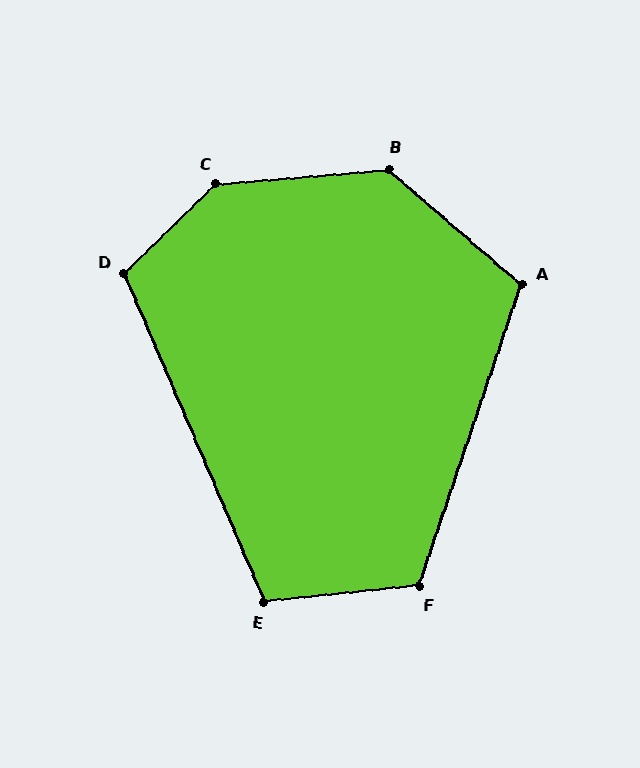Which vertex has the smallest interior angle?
E, at approximately 107 degrees.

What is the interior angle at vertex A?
Approximately 112 degrees (obtuse).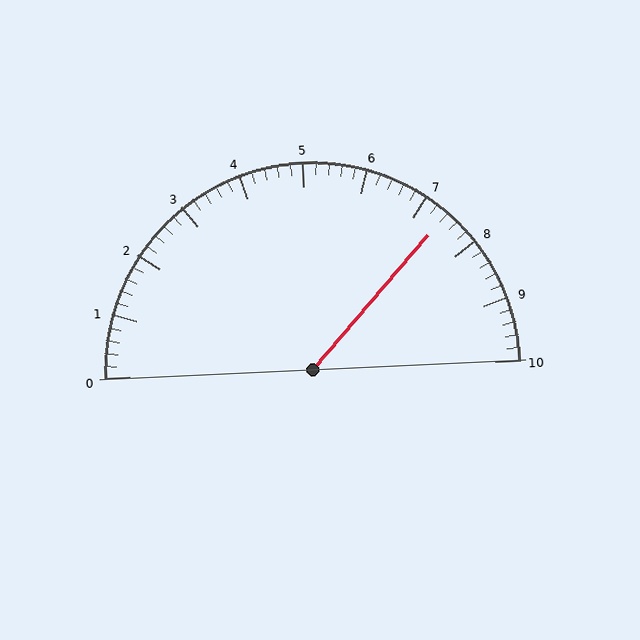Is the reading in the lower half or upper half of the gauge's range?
The reading is in the upper half of the range (0 to 10).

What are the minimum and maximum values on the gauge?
The gauge ranges from 0 to 10.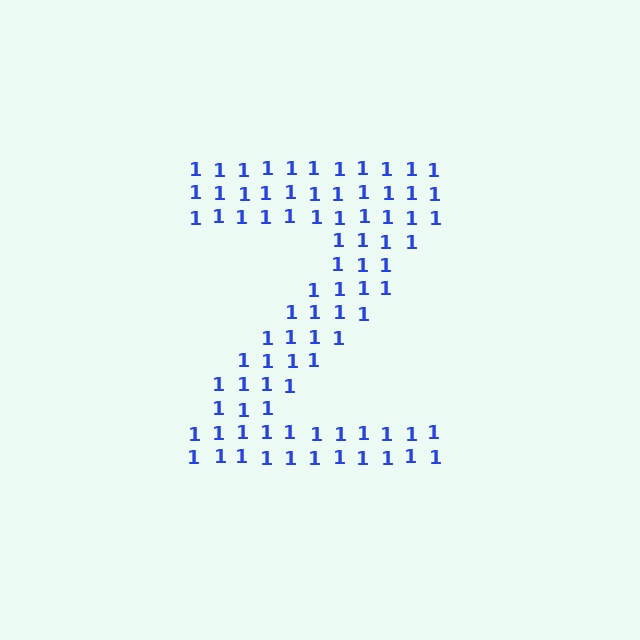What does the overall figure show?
The overall figure shows the letter Z.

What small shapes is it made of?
It is made of small digit 1's.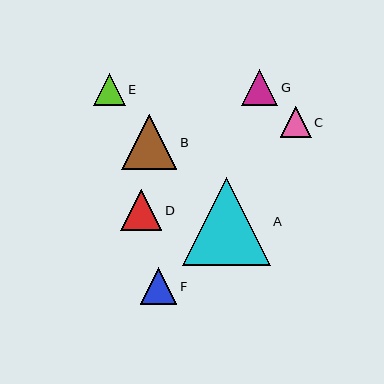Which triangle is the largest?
Triangle A is the largest with a size of approximately 88 pixels.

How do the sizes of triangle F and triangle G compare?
Triangle F and triangle G are approximately the same size.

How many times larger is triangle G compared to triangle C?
Triangle G is approximately 1.2 times the size of triangle C.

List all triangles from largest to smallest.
From largest to smallest: A, B, D, F, G, E, C.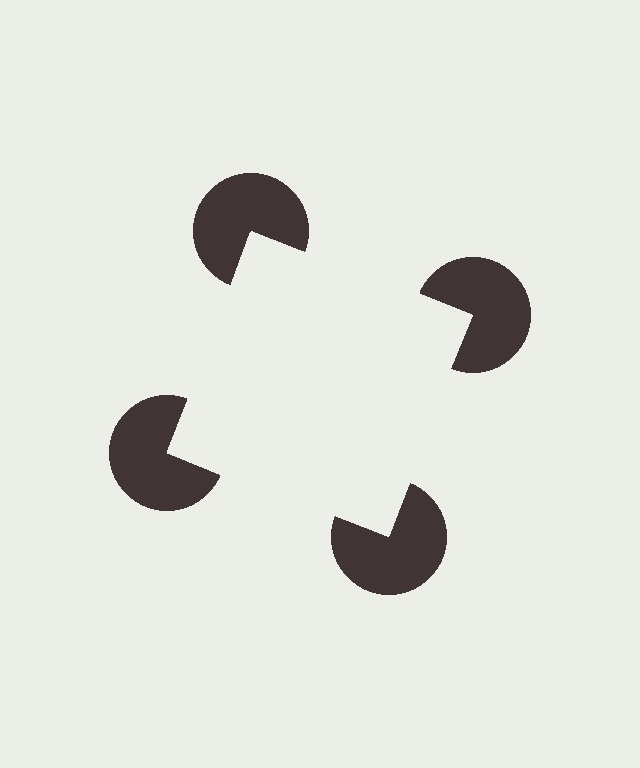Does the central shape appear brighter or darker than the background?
It typically appears slightly brighter than the background, even though no actual brightness change is drawn.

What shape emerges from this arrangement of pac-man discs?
An illusory square — its edges are inferred from the aligned wedge cuts in the pac-man discs, not physically drawn.